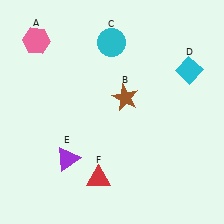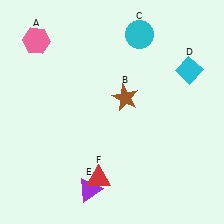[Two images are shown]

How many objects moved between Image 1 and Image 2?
2 objects moved between the two images.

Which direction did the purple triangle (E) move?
The purple triangle (E) moved down.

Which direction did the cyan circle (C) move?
The cyan circle (C) moved right.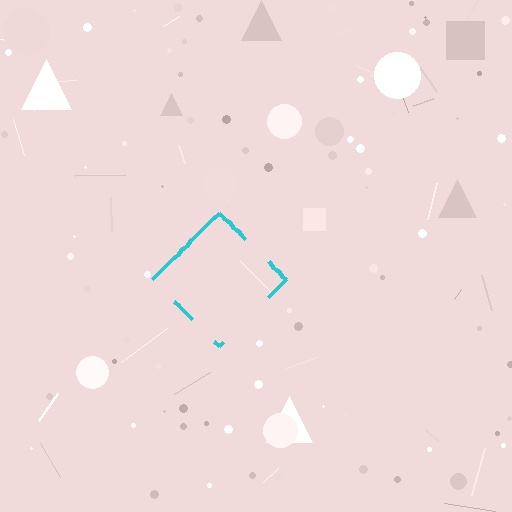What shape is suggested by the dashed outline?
The dashed outline suggests a diamond.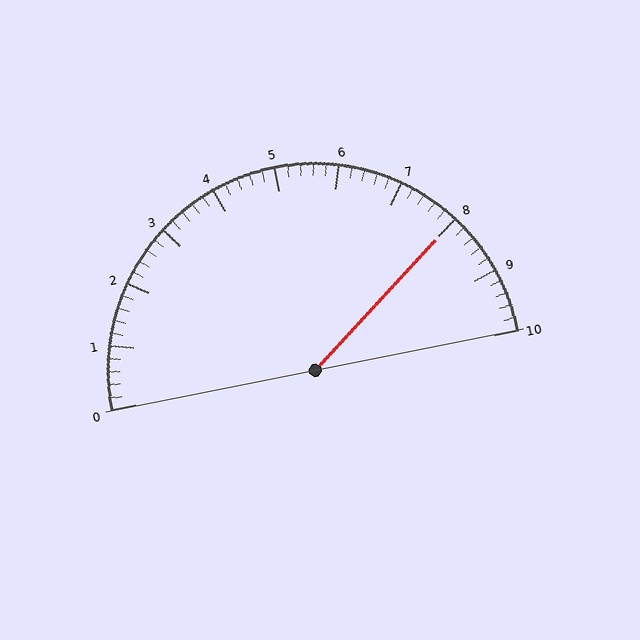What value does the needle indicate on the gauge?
The needle indicates approximately 8.0.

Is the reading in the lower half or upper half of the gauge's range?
The reading is in the upper half of the range (0 to 10).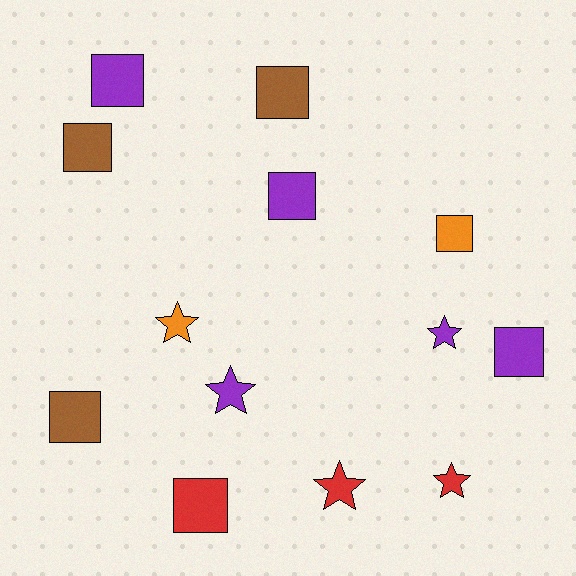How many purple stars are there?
There are 2 purple stars.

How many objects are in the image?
There are 13 objects.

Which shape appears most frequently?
Square, with 8 objects.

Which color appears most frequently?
Purple, with 5 objects.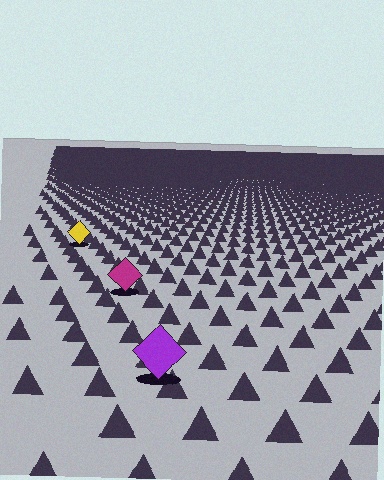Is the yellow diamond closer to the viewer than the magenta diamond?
No. The magenta diamond is closer — you can tell from the texture gradient: the ground texture is coarser near it.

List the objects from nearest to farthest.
From nearest to farthest: the purple diamond, the magenta diamond, the yellow diamond.